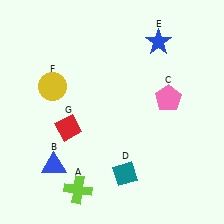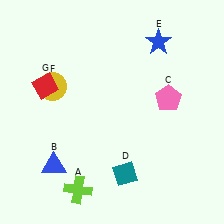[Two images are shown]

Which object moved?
The red diamond (G) moved up.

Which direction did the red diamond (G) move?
The red diamond (G) moved up.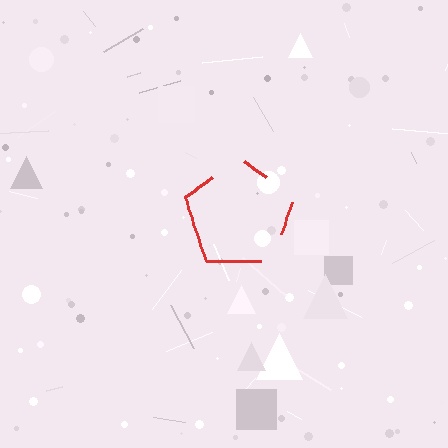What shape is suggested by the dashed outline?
The dashed outline suggests a pentagon.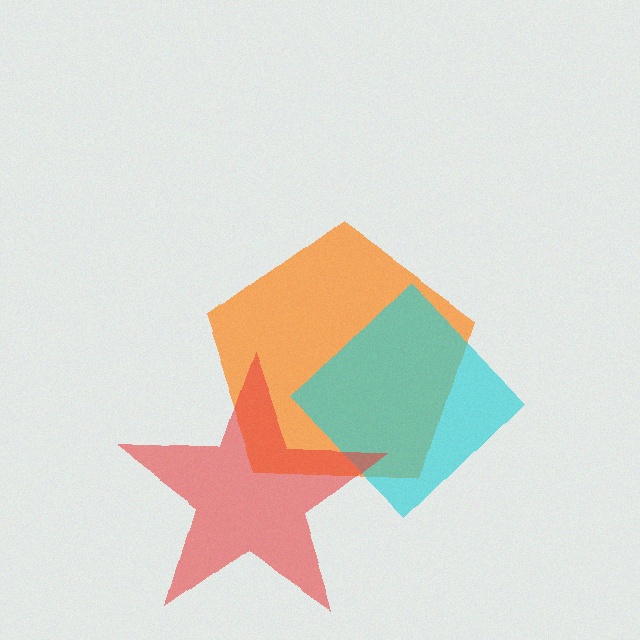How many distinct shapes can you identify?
There are 3 distinct shapes: an orange pentagon, a cyan diamond, a red star.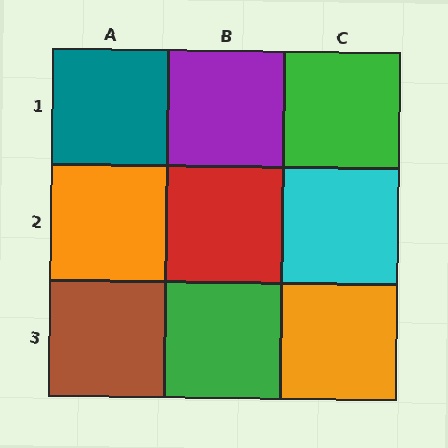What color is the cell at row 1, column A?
Teal.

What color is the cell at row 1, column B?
Purple.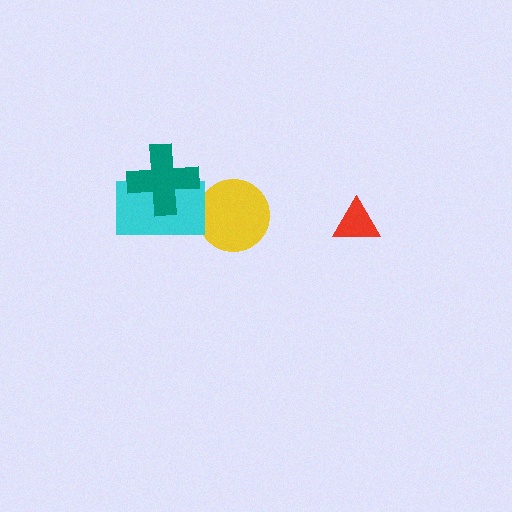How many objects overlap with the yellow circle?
0 objects overlap with the yellow circle.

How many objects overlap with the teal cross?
1 object overlaps with the teal cross.